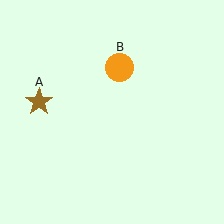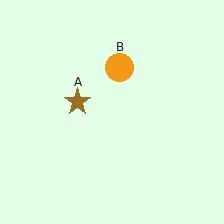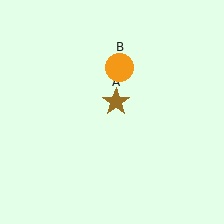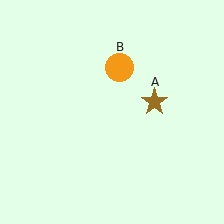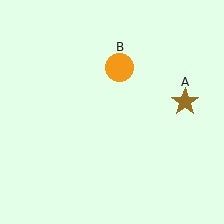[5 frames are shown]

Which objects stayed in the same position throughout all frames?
Orange circle (object B) remained stationary.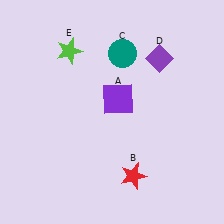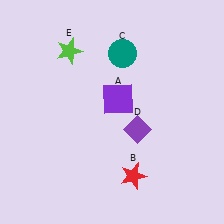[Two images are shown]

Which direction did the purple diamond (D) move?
The purple diamond (D) moved down.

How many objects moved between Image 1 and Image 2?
1 object moved between the two images.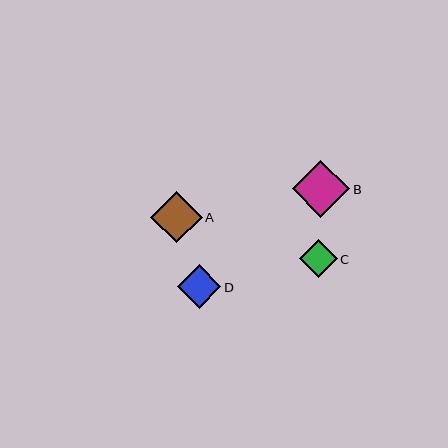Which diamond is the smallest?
Diamond C is the smallest with a size of approximately 38 pixels.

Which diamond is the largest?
Diamond B is the largest with a size of approximately 57 pixels.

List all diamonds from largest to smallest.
From largest to smallest: B, A, D, C.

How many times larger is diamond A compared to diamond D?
Diamond A is approximately 1.2 times the size of diamond D.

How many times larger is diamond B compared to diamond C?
Diamond B is approximately 1.5 times the size of diamond C.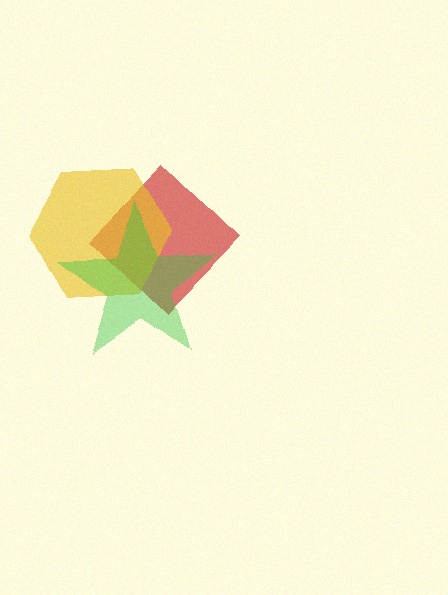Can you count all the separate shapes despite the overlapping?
Yes, there are 3 separate shapes.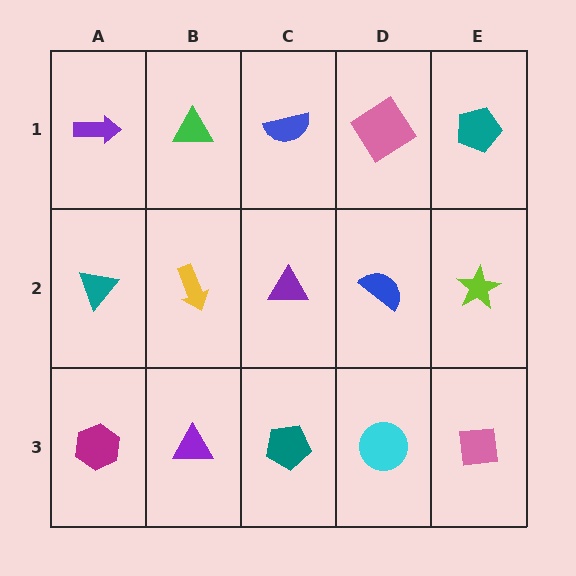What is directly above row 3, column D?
A blue semicircle.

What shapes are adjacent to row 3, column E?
A lime star (row 2, column E), a cyan circle (row 3, column D).